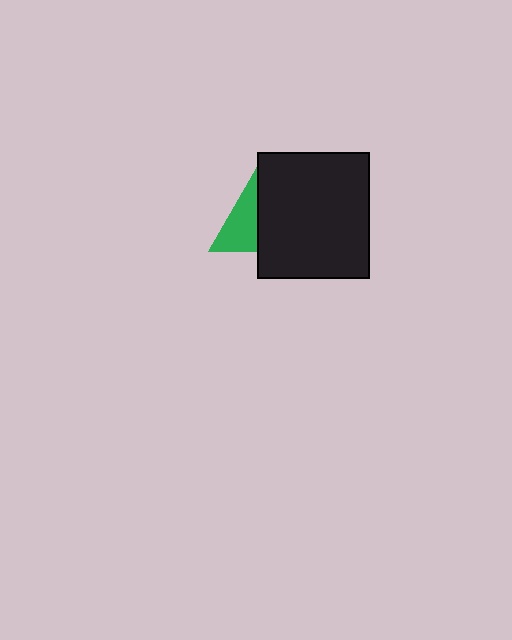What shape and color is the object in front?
The object in front is a black rectangle.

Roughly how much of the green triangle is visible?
A small part of it is visible (roughly 38%).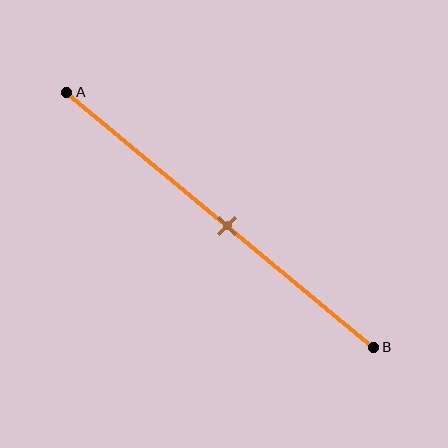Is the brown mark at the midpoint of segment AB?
Yes, the mark is approximately at the midpoint.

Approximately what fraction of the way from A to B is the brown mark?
The brown mark is approximately 50% of the way from A to B.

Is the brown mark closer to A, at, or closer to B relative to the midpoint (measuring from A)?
The brown mark is approximately at the midpoint of segment AB.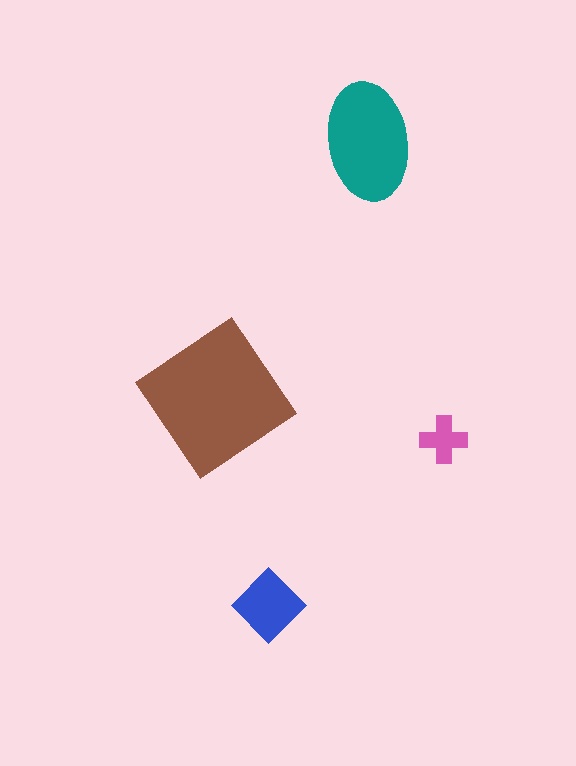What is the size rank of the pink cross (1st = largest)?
4th.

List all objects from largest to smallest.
The brown diamond, the teal ellipse, the blue diamond, the pink cross.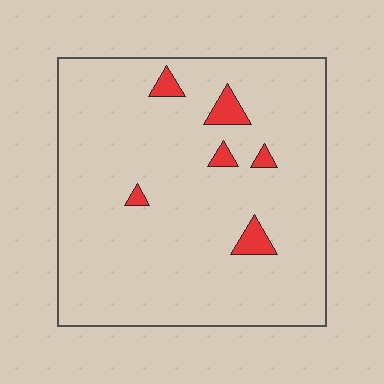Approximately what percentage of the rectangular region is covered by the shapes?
Approximately 5%.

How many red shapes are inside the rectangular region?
6.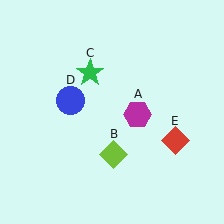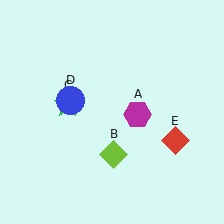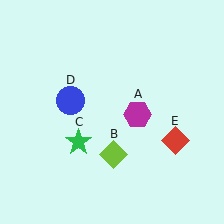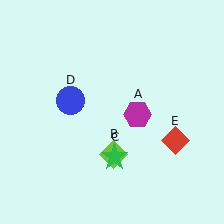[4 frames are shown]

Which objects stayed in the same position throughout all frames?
Magenta hexagon (object A) and lime diamond (object B) and blue circle (object D) and red diamond (object E) remained stationary.